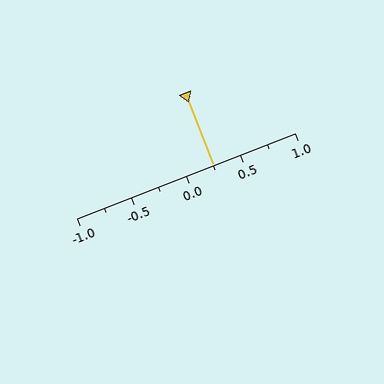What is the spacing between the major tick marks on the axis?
The major ticks are spaced 0.5 apart.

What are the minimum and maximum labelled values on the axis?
The axis runs from -1.0 to 1.0.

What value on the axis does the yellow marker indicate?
The marker indicates approximately 0.25.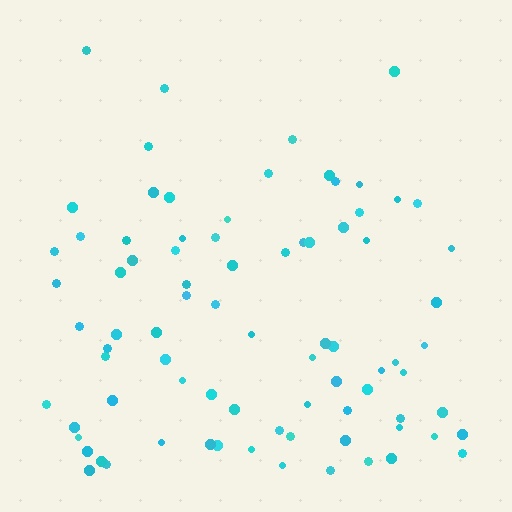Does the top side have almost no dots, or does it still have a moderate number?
Still a moderate number, just noticeably fewer than the bottom.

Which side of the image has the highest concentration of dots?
The bottom.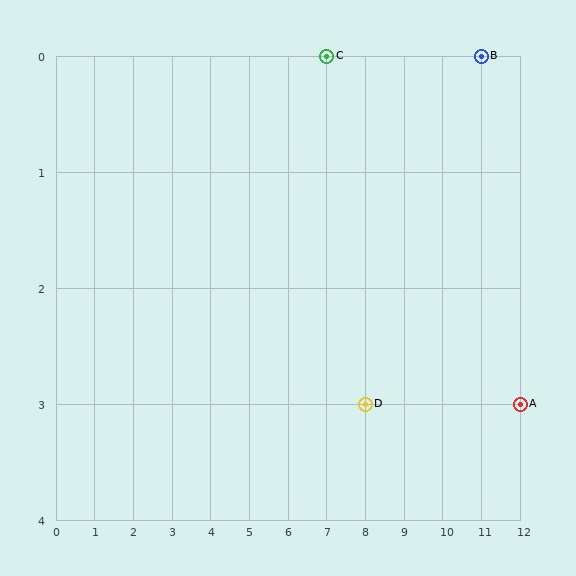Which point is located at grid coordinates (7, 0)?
Point C is at (7, 0).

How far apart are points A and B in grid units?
Points A and B are 1 column and 3 rows apart (about 3.2 grid units diagonally).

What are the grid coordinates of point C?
Point C is at grid coordinates (7, 0).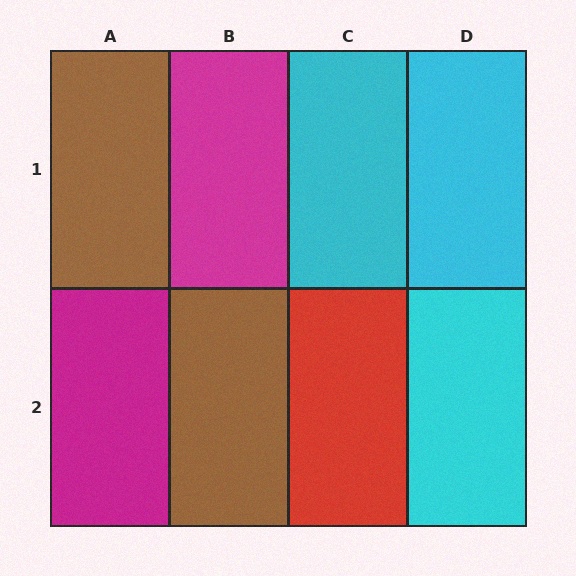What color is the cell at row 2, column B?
Brown.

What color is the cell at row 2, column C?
Red.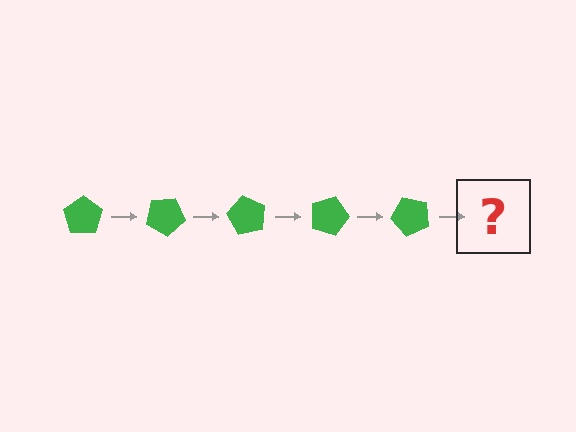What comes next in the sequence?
The next element should be a green pentagon rotated 150 degrees.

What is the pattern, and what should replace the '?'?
The pattern is that the pentagon rotates 30 degrees each step. The '?' should be a green pentagon rotated 150 degrees.